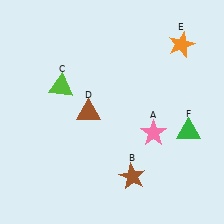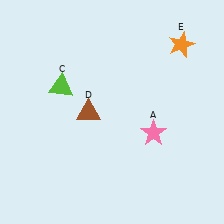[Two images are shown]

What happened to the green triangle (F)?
The green triangle (F) was removed in Image 2. It was in the bottom-right area of Image 1.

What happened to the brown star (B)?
The brown star (B) was removed in Image 2. It was in the bottom-right area of Image 1.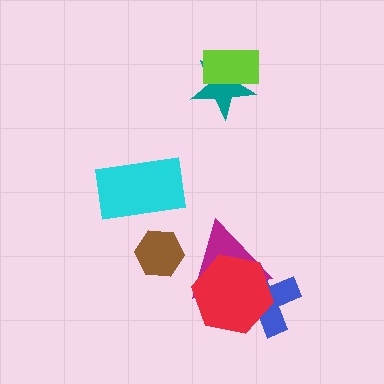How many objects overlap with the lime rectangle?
1 object overlaps with the lime rectangle.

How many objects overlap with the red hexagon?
2 objects overlap with the red hexagon.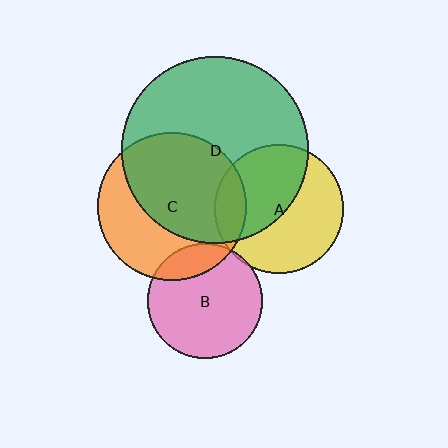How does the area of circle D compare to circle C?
Approximately 1.6 times.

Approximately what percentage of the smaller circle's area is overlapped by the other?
Approximately 15%.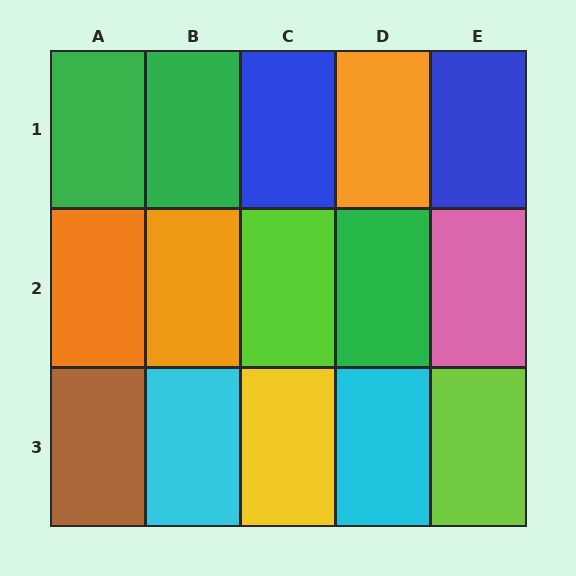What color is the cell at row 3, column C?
Yellow.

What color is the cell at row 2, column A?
Orange.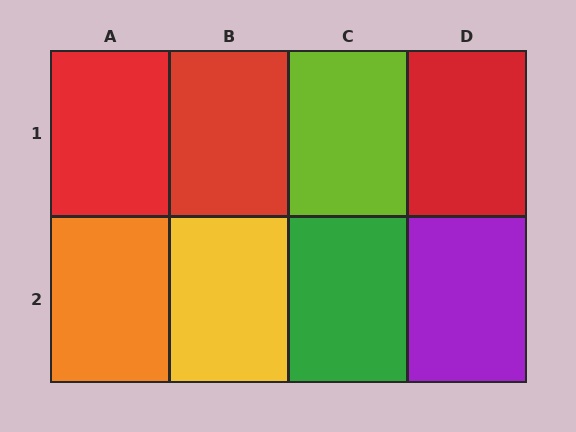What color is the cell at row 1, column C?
Lime.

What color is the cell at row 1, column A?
Red.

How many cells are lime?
1 cell is lime.